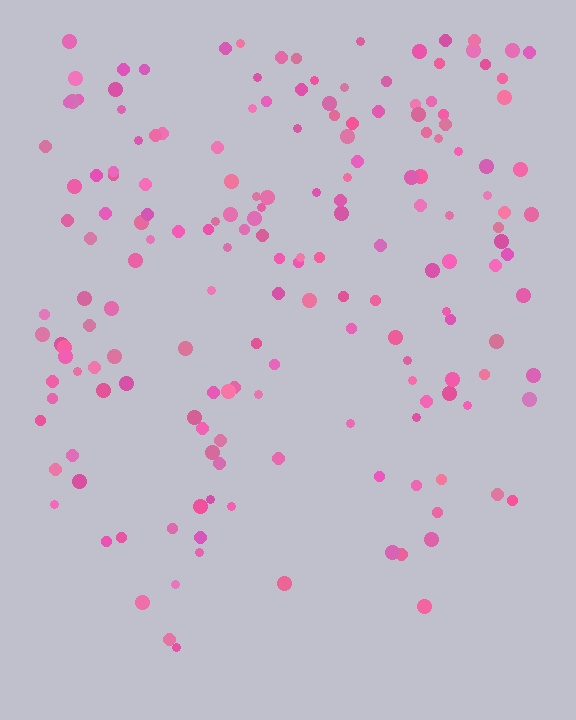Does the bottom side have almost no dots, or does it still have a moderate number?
Still a moderate number, just noticeably fewer than the top.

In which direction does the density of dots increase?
From bottom to top, with the top side densest.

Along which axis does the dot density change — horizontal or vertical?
Vertical.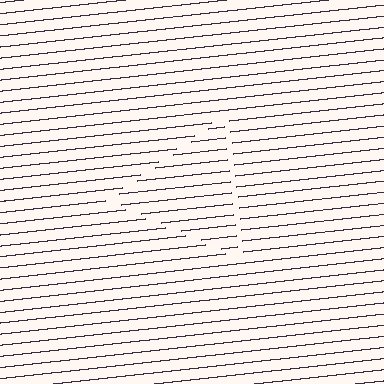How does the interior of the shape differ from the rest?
The interior of the shape contains the same grating, shifted by half a period — the contour is defined by the phase discontinuity where line-ends from the inner and outer gratings abut.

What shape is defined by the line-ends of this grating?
An illusory triangle. The interior of the shape contains the same grating, shifted by half a period — the contour is defined by the phase discontinuity where line-ends from the inner and outer gratings abut.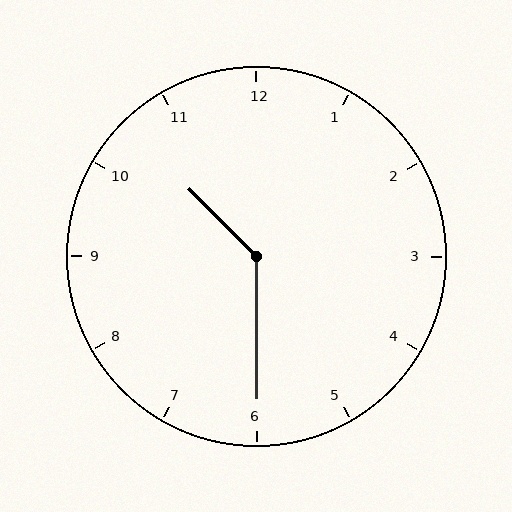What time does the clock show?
10:30.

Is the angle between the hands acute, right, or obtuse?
It is obtuse.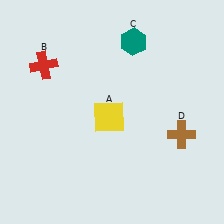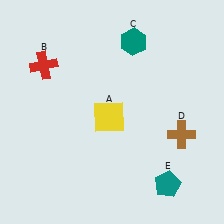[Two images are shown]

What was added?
A teal pentagon (E) was added in Image 2.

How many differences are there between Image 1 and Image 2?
There is 1 difference between the two images.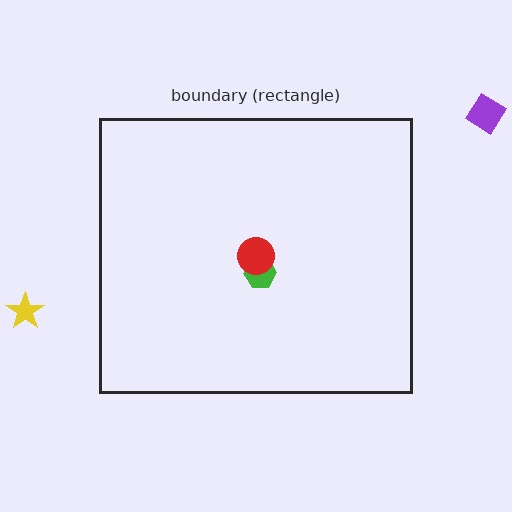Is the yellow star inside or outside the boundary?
Outside.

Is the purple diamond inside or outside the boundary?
Outside.